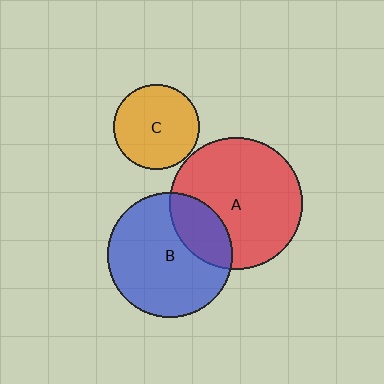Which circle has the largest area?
Circle A (red).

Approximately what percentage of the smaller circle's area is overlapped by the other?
Approximately 25%.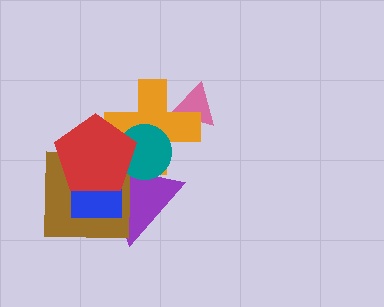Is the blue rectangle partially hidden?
Yes, it is partially covered by another shape.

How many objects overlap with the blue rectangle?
3 objects overlap with the blue rectangle.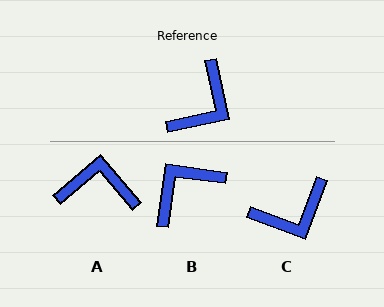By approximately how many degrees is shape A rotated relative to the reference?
Approximately 119 degrees counter-clockwise.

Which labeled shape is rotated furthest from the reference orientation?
B, about 160 degrees away.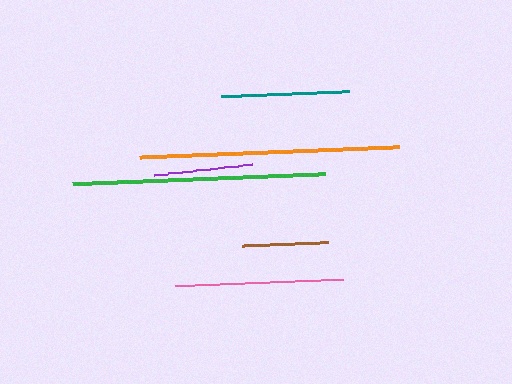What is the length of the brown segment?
The brown segment is approximately 86 pixels long.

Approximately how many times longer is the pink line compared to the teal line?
The pink line is approximately 1.3 times the length of the teal line.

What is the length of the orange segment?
The orange segment is approximately 259 pixels long.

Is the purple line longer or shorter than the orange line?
The orange line is longer than the purple line.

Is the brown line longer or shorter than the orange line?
The orange line is longer than the brown line.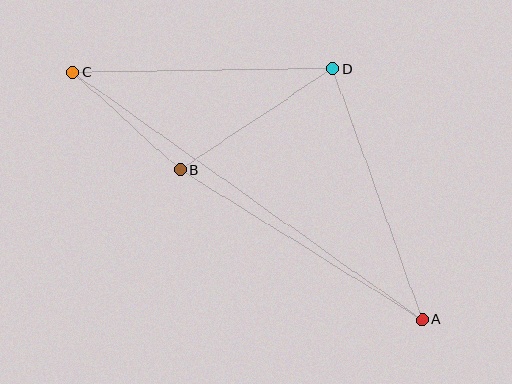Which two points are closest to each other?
Points B and C are closest to each other.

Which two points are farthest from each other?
Points A and C are farthest from each other.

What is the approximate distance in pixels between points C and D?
The distance between C and D is approximately 260 pixels.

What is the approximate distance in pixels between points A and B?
The distance between A and B is approximately 285 pixels.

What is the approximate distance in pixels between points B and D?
The distance between B and D is approximately 184 pixels.